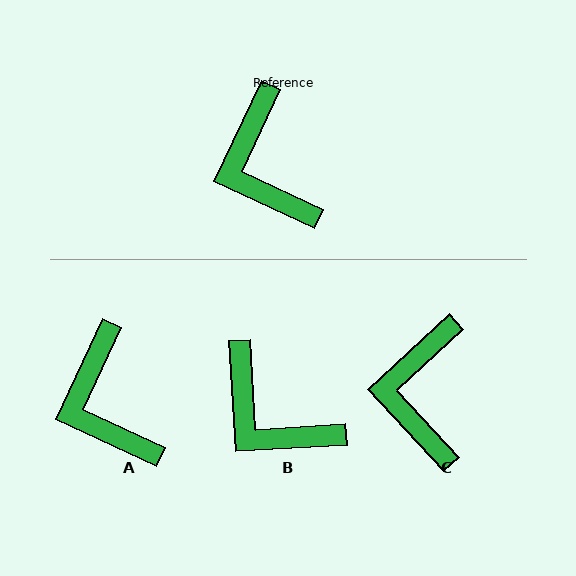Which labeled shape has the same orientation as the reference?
A.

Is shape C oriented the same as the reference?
No, it is off by about 22 degrees.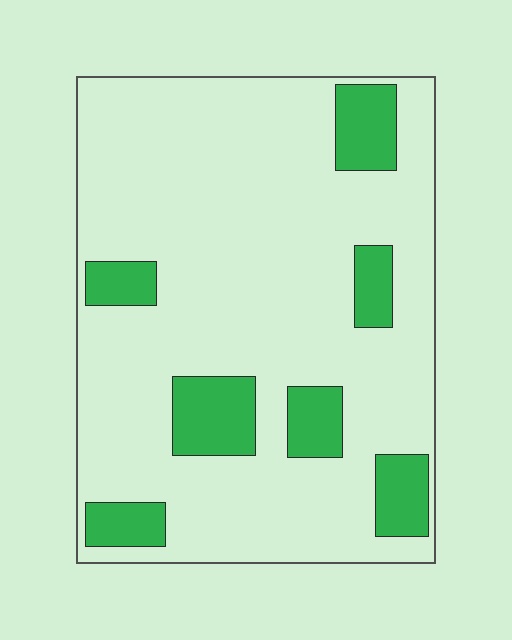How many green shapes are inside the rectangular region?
7.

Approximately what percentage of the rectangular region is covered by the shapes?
Approximately 20%.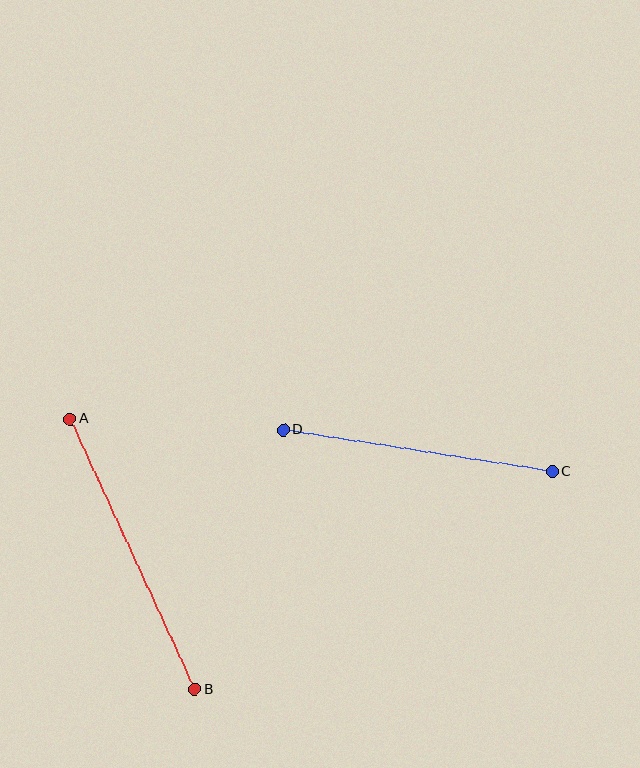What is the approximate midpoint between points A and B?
The midpoint is at approximately (132, 554) pixels.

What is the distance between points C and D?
The distance is approximately 272 pixels.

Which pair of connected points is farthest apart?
Points A and B are farthest apart.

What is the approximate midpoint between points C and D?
The midpoint is at approximately (418, 451) pixels.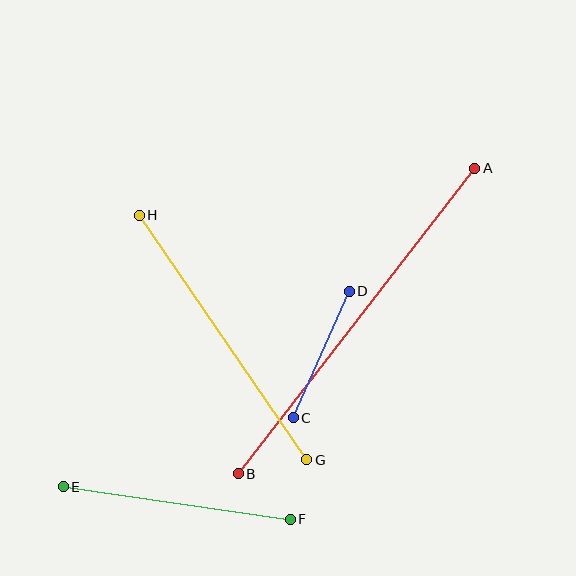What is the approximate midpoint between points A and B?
The midpoint is at approximately (356, 321) pixels.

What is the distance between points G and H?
The distance is approximately 297 pixels.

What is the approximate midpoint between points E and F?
The midpoint is at approximately (177, 503) pixels.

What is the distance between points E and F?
The distance is approximately 229 pixels.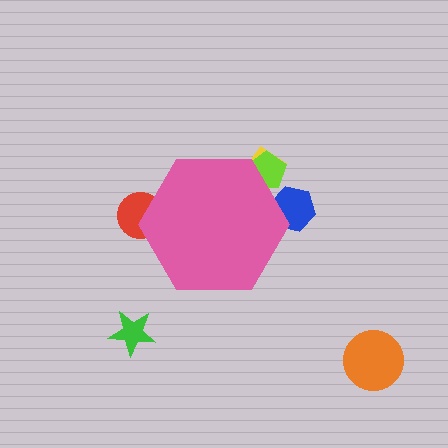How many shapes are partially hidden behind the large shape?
4 shapes are partially hidden.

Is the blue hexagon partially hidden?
Yes, the blue hexagon is partially hidden behind the pink hexagon.